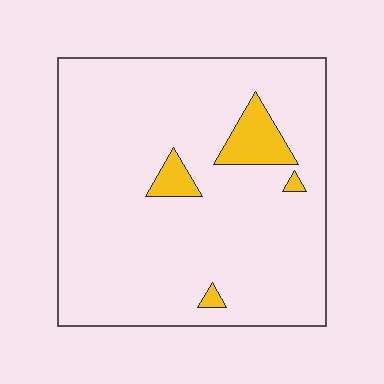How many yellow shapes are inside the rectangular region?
4.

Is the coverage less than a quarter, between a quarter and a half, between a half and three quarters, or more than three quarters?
Less than a quarter.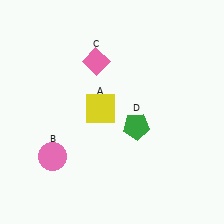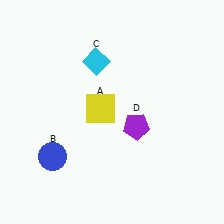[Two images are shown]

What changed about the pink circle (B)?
In Image 1, B is pink. In Image 2, it changed to blue.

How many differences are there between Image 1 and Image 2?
There are 3 differences between the two images.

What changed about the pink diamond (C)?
In Image 1, C is pink. In Image 2, it changed to cyan.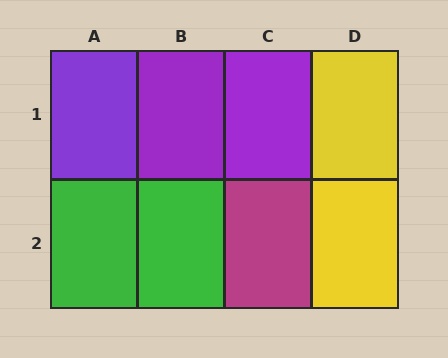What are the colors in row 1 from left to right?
Purple, purple, purple, yellow.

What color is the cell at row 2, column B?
Green.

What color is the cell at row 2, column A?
Green.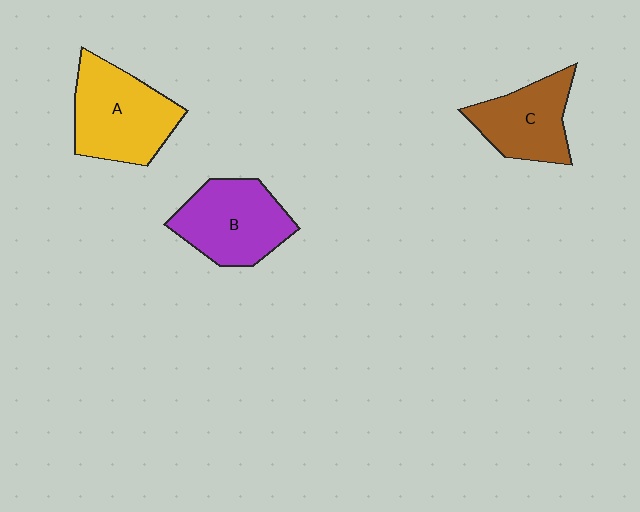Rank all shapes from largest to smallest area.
From largest to smallest: A (yellow), B (purple), C (brown).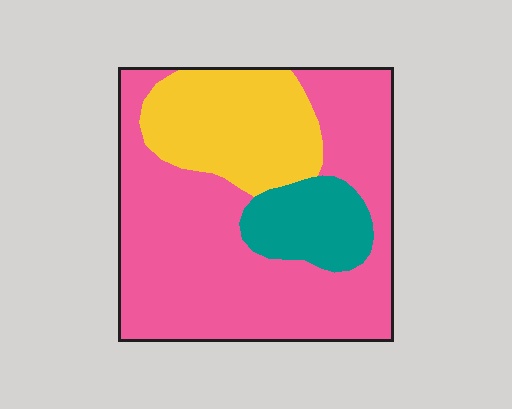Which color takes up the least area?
Teal, at roughly 15%.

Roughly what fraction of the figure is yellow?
Yellow covers roughly 25% of the figure.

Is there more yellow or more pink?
Pink.